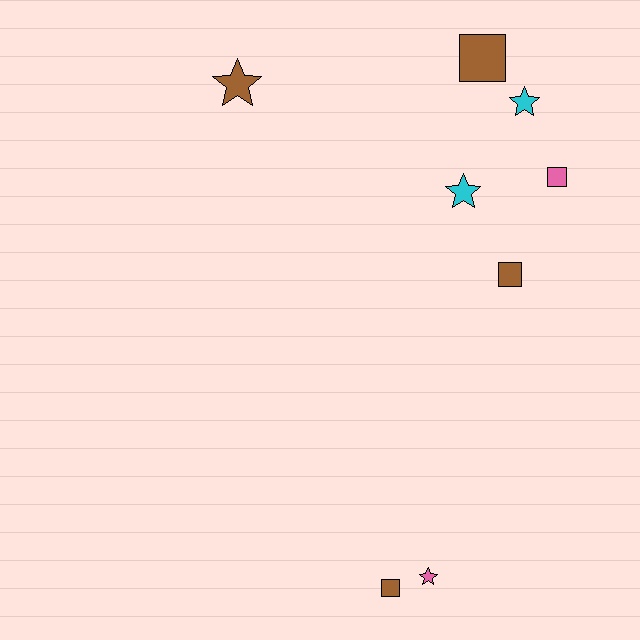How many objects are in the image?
There are 8 objects.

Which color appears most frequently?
Brown, with 4 objects.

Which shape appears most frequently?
Square, with 4 objects.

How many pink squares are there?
There is 1 pink square.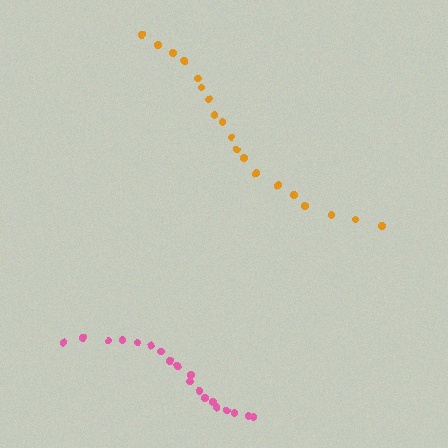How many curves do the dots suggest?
There are 2 distinct paths.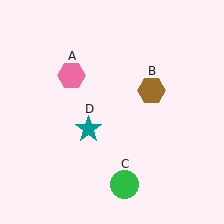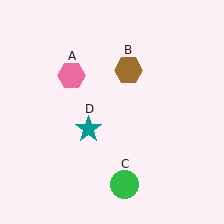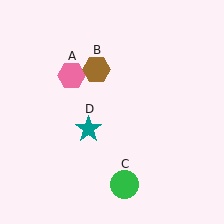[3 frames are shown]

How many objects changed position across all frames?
1 object changed position: brown hexagon (object B).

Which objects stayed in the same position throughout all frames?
Pink hexagon (object A) and green circle (object C) and teal star (object D) remained stationary.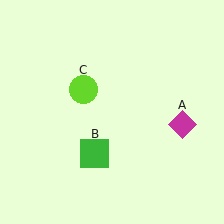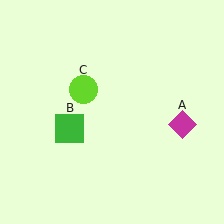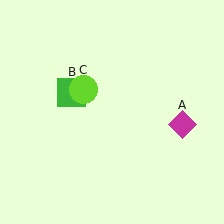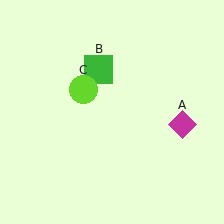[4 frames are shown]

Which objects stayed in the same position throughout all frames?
Magenta diamond (object A) and lime circle (object C) remained stationary.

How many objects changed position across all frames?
1 object changed position: green square (object B).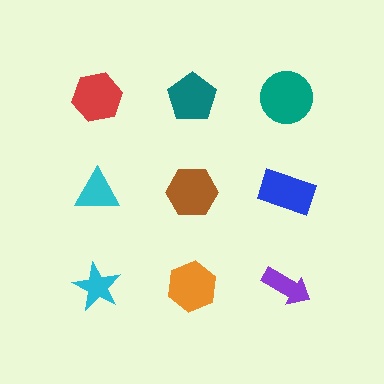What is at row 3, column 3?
A purple arrow.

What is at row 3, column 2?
An orange hexagon.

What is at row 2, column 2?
A brown hexagon.